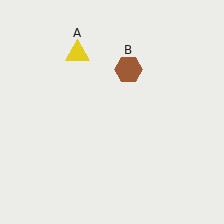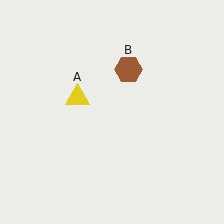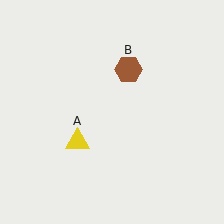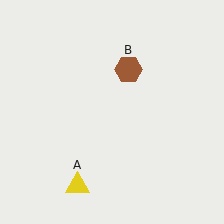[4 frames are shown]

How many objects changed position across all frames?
1 object changed position: yellow triangle (object A).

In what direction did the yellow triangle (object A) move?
The yellow triangle (object A) moved down.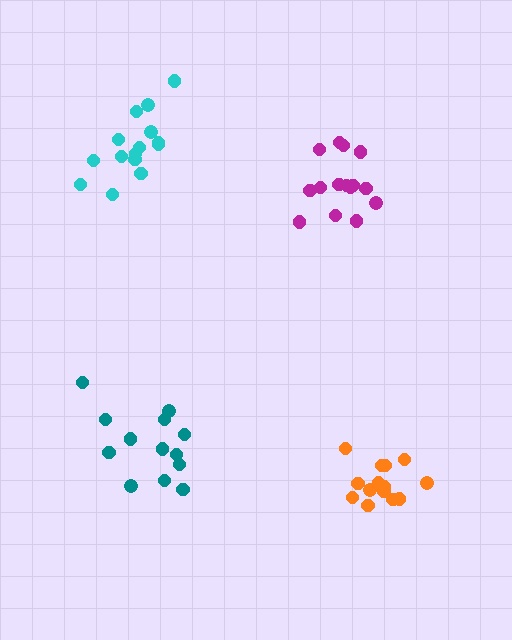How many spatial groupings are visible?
There are 4 spatial groupings.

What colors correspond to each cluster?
The clusters are colored: magenta, teal, cyan, orange.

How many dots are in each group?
Group 1: 15 dots, Group 2: 13 dots, Group 3: 15 dots, Group 4: 14 dots (57 total).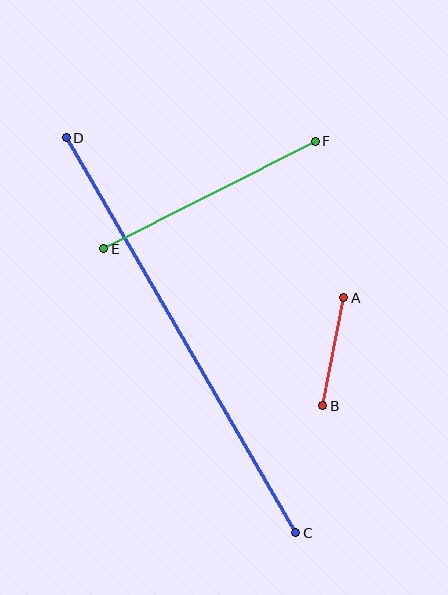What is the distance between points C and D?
The distance is approximately 457 pixels.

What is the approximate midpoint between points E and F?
The midpoint is at approximately (210, 195) pixels.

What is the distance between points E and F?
The distance is approximately 237 pixels.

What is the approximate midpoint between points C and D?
The midpoint is at approximately (181, 335) pixels.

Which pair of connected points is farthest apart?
Points C and D are farthest apart.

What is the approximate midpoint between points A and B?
The midpoint is at approximately (333, 352) pixels.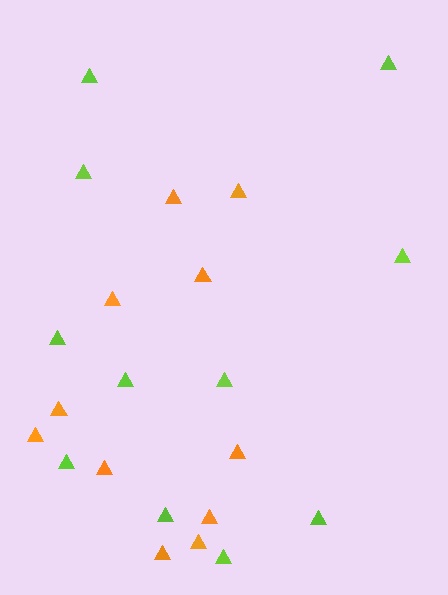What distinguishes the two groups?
There are 2 groups: one group of lime triangles (11) and one group of orange triangles (11).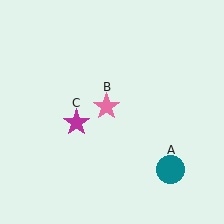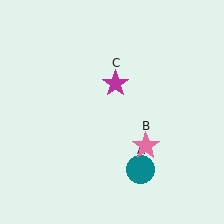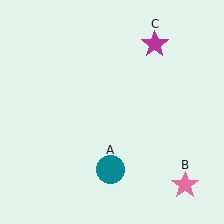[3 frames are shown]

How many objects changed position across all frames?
3 objects changed position: teal circle (object A), pink star (object B), magenta star (object C).